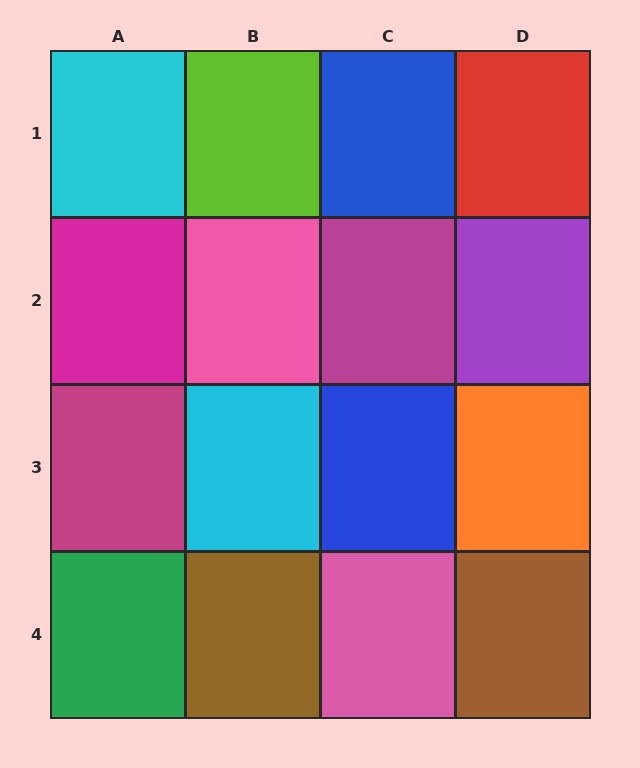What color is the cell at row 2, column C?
Magenta.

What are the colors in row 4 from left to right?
Green, brown, pink, brown.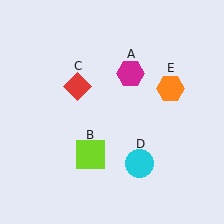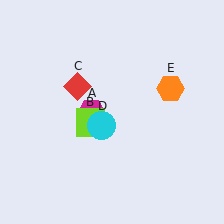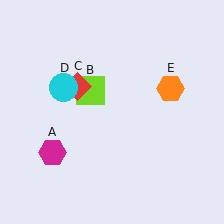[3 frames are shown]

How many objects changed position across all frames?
3 objects changed position: magenta hexagon (object A), lime square (object B), cyan circle (object D).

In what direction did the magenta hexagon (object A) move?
The magenta hexagon (object A) moved down and to the left.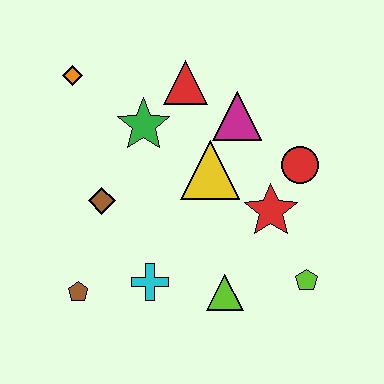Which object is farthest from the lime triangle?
The orange diamond is farthest from the lime triangle.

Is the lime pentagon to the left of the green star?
No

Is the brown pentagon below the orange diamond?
Yes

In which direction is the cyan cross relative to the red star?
The cyan cross is to the left of the red star.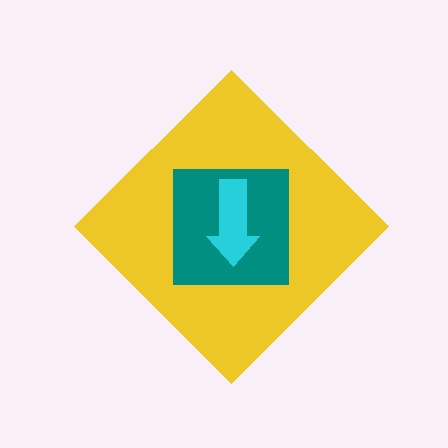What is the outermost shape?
The yellow diamond.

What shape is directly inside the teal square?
The cyan arrow.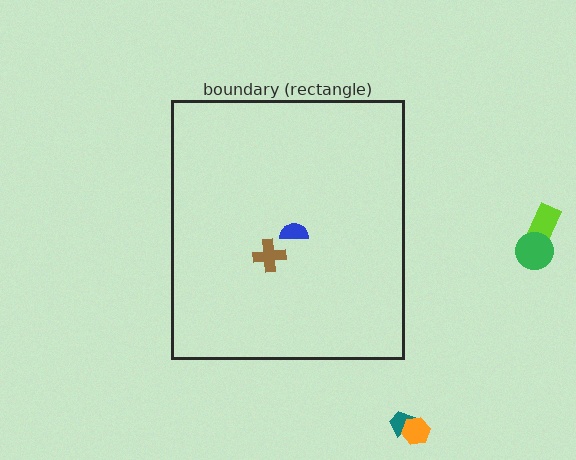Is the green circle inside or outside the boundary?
Outside.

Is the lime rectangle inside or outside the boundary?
Outside.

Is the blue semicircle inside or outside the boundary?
Inside.